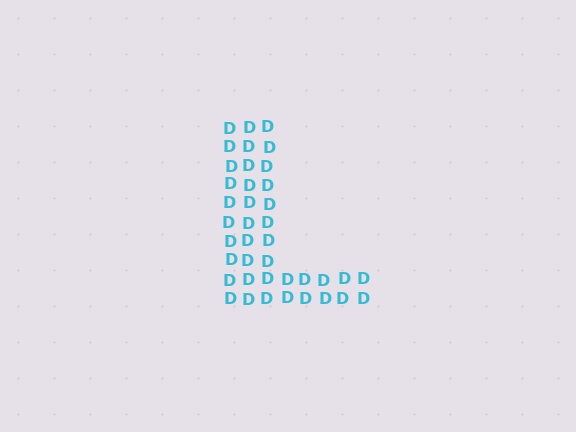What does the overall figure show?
The overall figure shows the letter L.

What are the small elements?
The small elements are letter D's.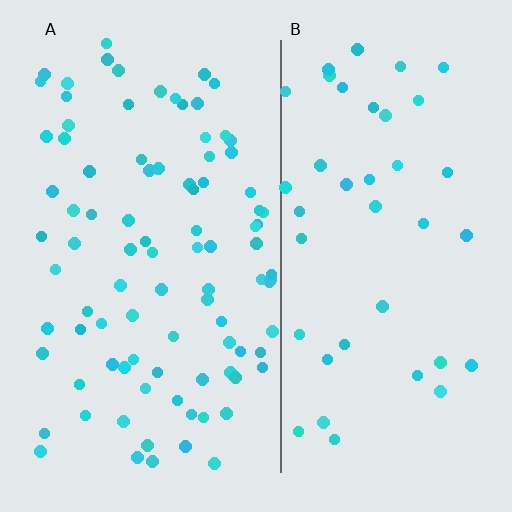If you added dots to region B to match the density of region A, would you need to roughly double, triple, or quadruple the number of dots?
Approximately double.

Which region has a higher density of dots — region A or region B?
A (the left).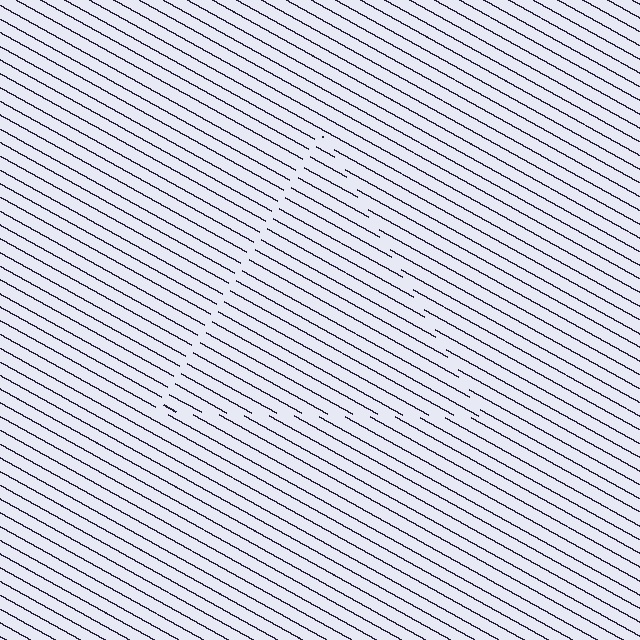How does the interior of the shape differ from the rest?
The interior of the shape contains the same grating, shifted by half a period — the contour is defined by the phase discontinuity where line-ends from the inner and outer gratings abut.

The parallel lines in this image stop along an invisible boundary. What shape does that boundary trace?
An illusory triangle. The interior of the shape contains the same grating, shifted by half a period — the contour is defined by the phase discontinuity where line-ends from the inner and outer gratings abut.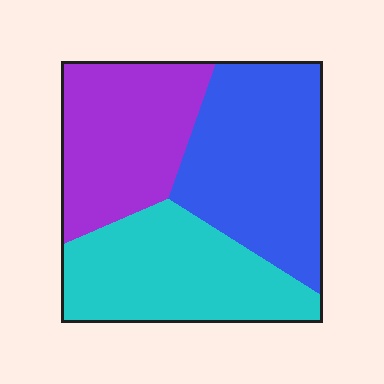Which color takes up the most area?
Blue, at roughly 35%.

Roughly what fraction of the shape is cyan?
Cyan covers 33% of the shape.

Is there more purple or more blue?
Blue.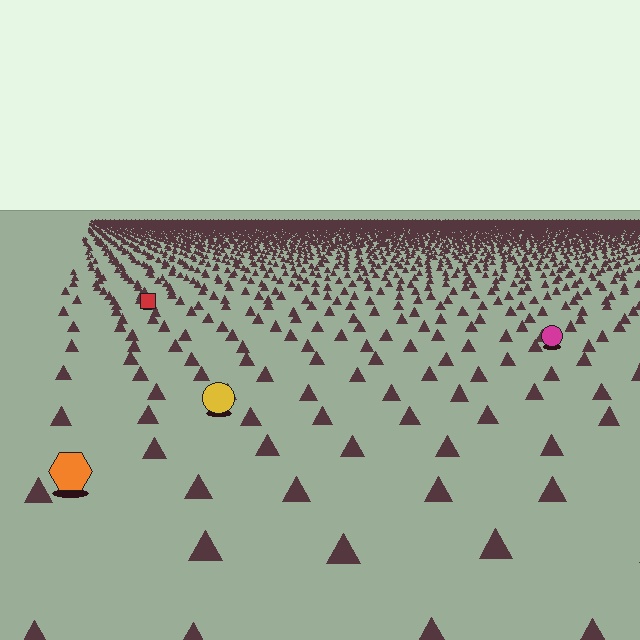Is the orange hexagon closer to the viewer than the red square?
Yes. The orange hexagon is closer — you can tell from the texture gradient: the ground texture is coarser near it.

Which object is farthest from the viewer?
The red square is farthest from the viewer. It appears smaller and the ground texture around it is denser.